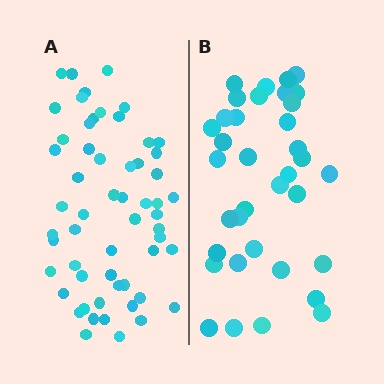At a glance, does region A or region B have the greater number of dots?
Region A (the left region) has more dots.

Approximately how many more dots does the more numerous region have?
Region A has approximately 20 more dots than region B.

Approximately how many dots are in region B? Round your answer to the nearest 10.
About 40 dots. (The exact count is 36, which rounds to 40.)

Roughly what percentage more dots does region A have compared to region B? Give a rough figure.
About 60% more.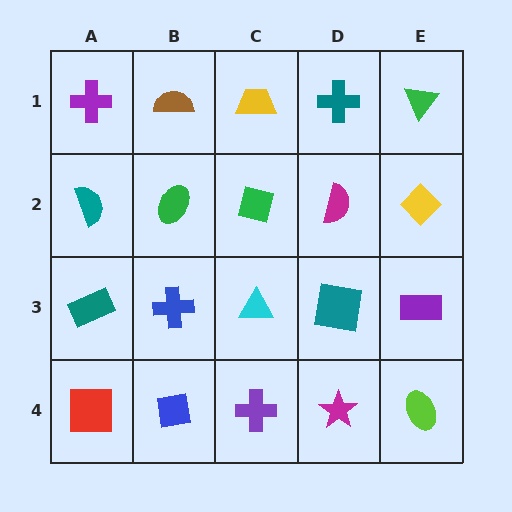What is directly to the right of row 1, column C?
A teal cross.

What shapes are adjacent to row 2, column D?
A teal cross (row 1, column D), a teal square (row 3, column D), a green square (row 2, column C), a yellow diamond (row 2, column E).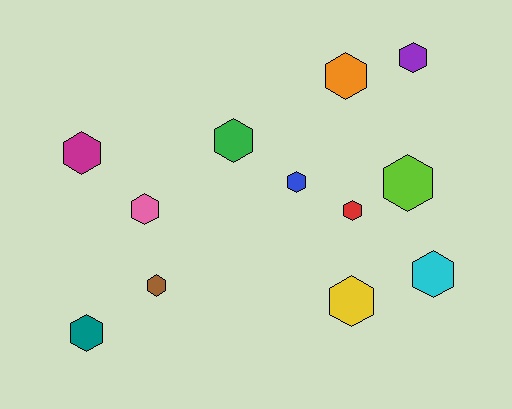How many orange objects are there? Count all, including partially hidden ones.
There is 1 orange object.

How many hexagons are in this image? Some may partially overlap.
There are 12 hexagons.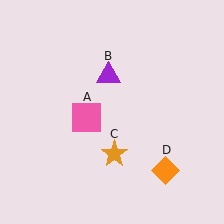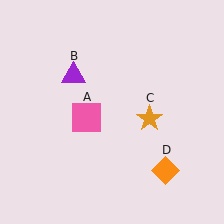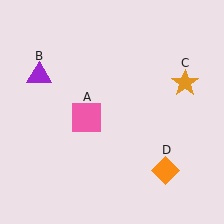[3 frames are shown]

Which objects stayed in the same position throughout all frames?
Pink square (object A) and orange diamond (object D) remained stationary.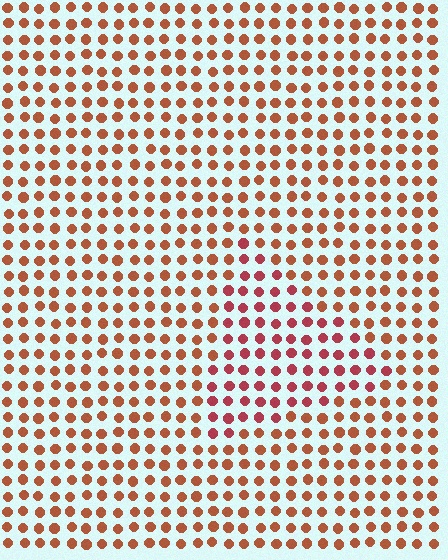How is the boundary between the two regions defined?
The boundary is defined purely by a slight shift in hue (about 26 degrees). Spacing, size, and orientation are identical on both sides.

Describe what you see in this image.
The image is filled with small brown elements in a uniform arrangement. A triangle-shaped region is visible where the elements are tinted to a slightly different hue, forming a subtle color boundary.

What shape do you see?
I see a triangle.